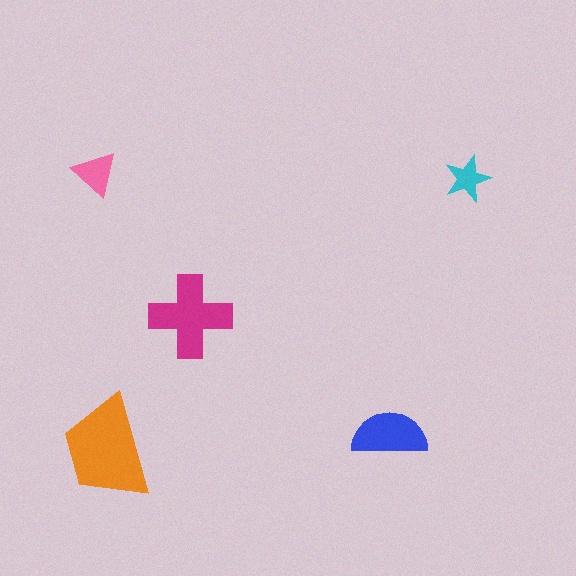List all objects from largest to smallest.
The orange trapezoid, the magenta cross, the blue semicircle, the pink triangle, the cyan star.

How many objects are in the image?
There are 5 objects in the image.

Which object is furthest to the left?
The pink triangle is leftmost.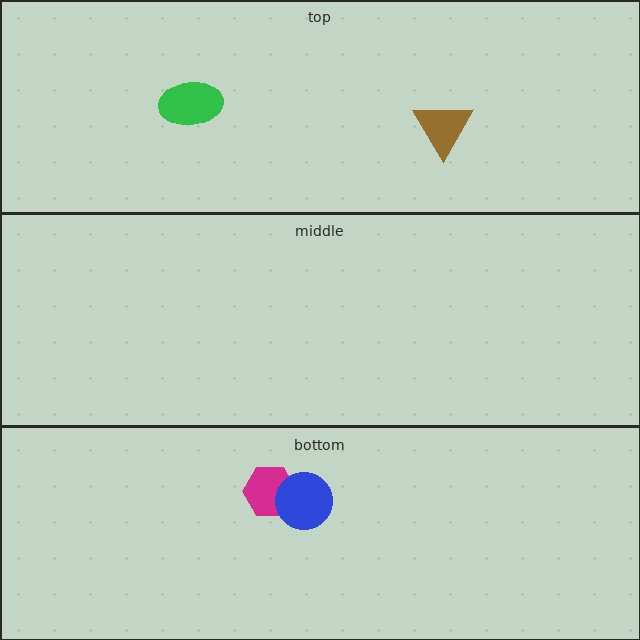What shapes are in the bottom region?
The magenta hexagon, the blue circle.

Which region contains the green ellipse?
The top region.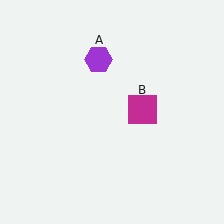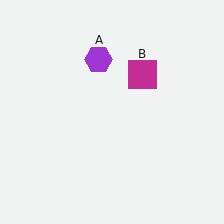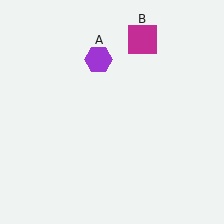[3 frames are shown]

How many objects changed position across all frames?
1 object changed position: magenta square (object B).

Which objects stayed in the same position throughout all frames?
Purple hexagon (object A) remained stationary.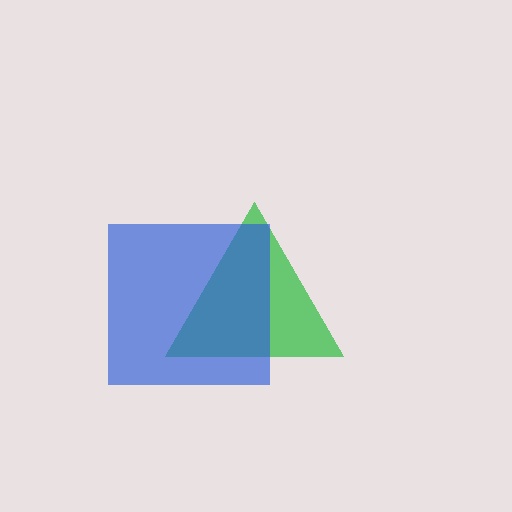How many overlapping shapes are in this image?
There are 2 overlapping shapes in the image.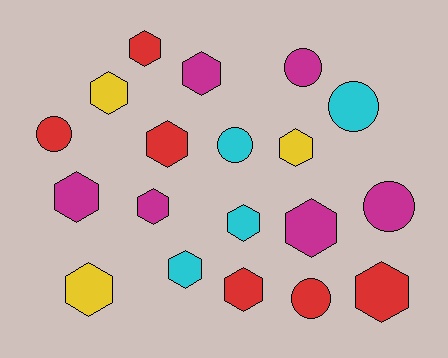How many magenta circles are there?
There are 2 magenta circles.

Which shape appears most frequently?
Hexagon, with 13 objects.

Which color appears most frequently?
Red, with 6 objects.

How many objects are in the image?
There are 19 objects.